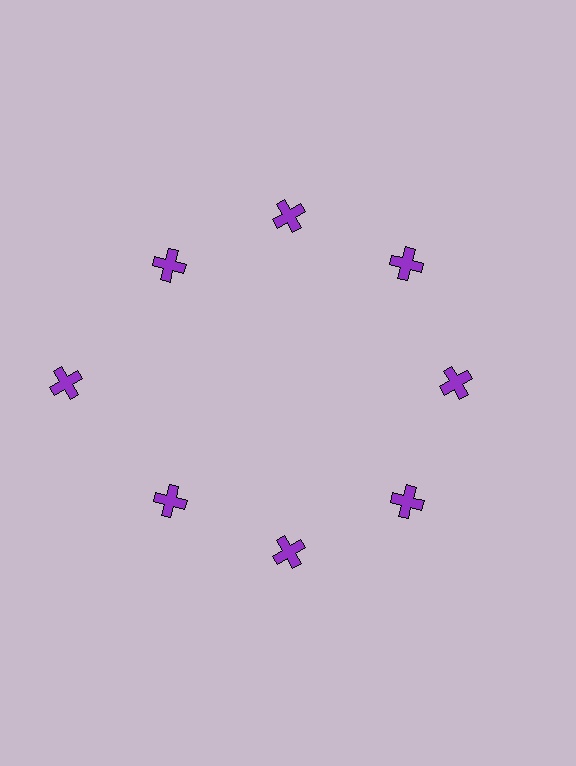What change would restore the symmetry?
The symmetry would be restored by moving it inward, back onto the ring so that all 8 crosses sit at equal angles and equal distance from the center.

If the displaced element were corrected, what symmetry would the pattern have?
It would have 8-fold rotational symmetry — the pattern would map onto itself every 45 degrees.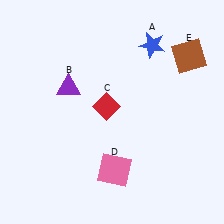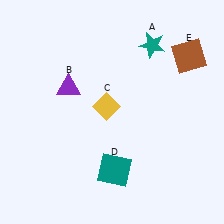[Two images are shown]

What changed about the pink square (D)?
In Image 1, D is pink. In Image 2, it changed to teal.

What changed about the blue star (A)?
In Image 1, A is blue. In Image 2, it changed to teal.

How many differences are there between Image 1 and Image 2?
There are 3 differences between the two images.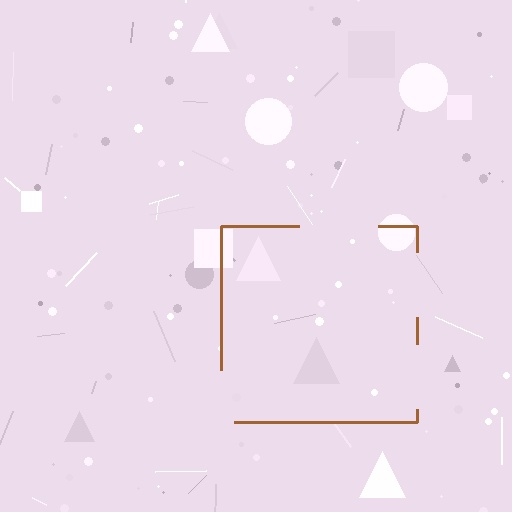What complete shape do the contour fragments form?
The contour fragments form a square.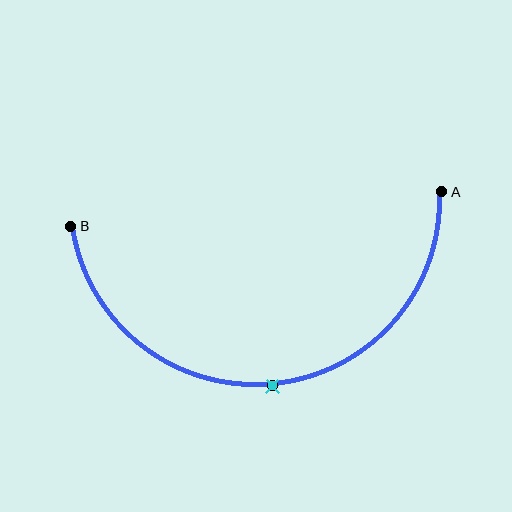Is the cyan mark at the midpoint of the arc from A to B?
Yes. The cyan mark lies on the arc at equal arc-length from both A and B — it is the arc midpoint.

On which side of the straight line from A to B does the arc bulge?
The arc bulges below the straight line connecting A and B.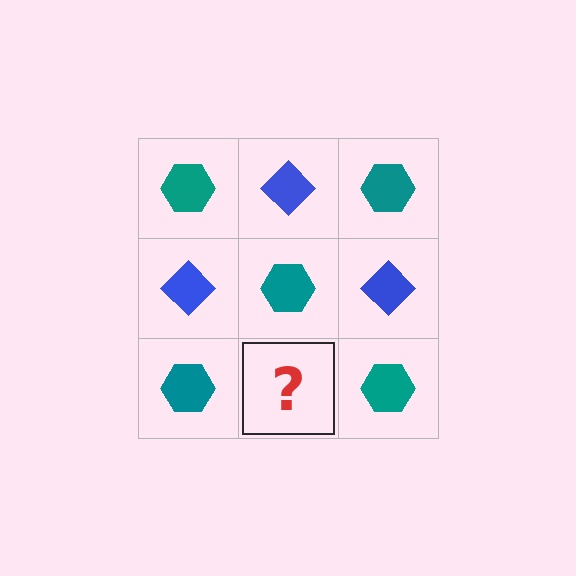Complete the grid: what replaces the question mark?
The question mark should be replaced with a blue diamond.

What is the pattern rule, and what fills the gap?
The rule is that it alternates teal hexagon and blue diamond in a checkerboard pattern. The gap should be filled with a blue diamond.